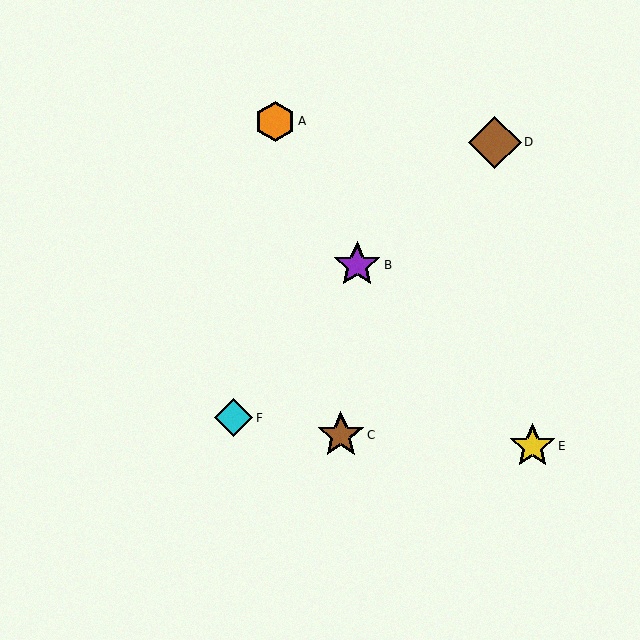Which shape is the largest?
The brown diamond (labeled D) is the largest.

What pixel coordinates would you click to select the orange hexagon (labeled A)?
Click at (275, 121) to select the orange hexagon A.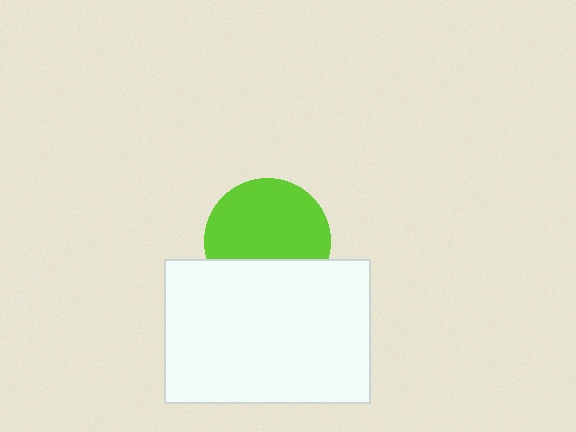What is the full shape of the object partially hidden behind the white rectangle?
The partially hidden object is a lime circle.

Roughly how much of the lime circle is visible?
Most of it is visible (roughly 68%).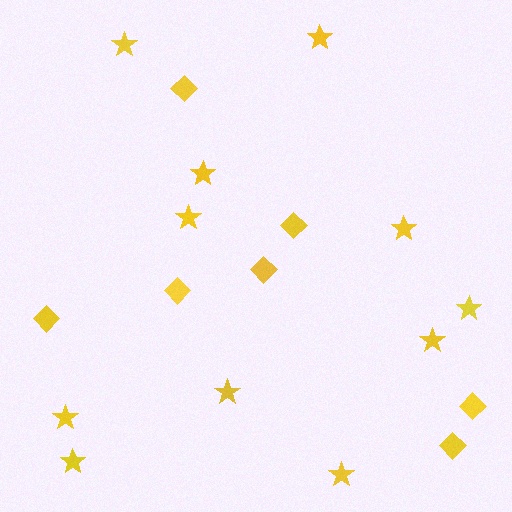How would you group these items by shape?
There are 2 groups: one group of stars (11) and one group of diamonds (7).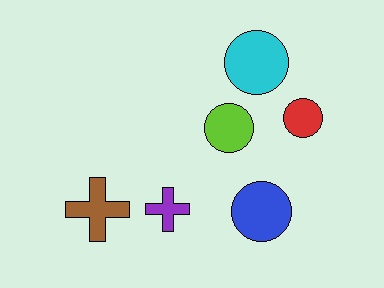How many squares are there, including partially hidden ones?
There are no squares.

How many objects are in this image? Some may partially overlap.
There are 6 objects.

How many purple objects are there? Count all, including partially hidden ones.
There is 1 purple object.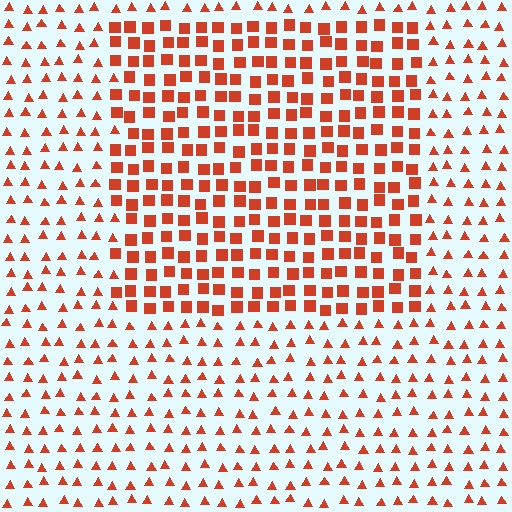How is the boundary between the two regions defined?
The boundary is defined by a change in element shape: squares inside vs. triangles outside. All elements share the same color and spacing.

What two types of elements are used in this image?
The image uses squares inside the rectangle region and triangles outside it.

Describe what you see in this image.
The image is filled with small red elements arranged in a uniform grid. A rectangle-shaped region contains squares, while the surrounding area contains triangles. The boundary is defined purely by the change in element shape.